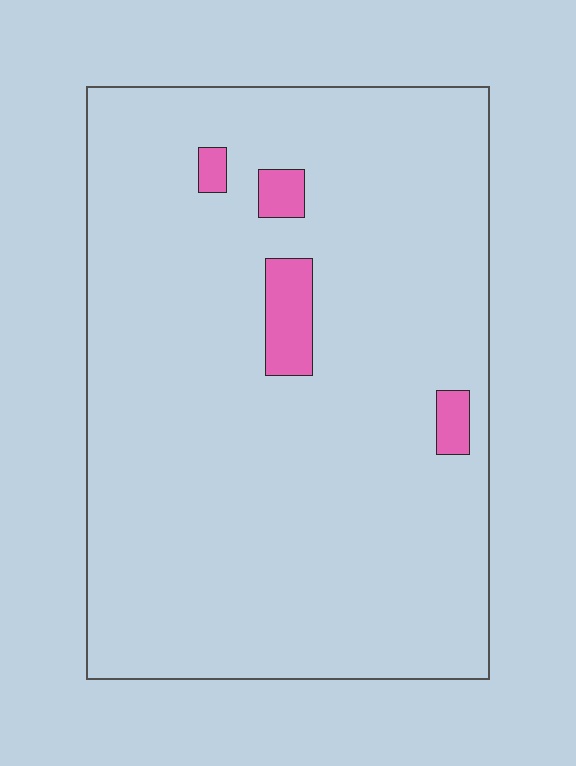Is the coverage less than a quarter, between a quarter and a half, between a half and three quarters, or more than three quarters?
Less than a quarter.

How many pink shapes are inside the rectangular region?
4.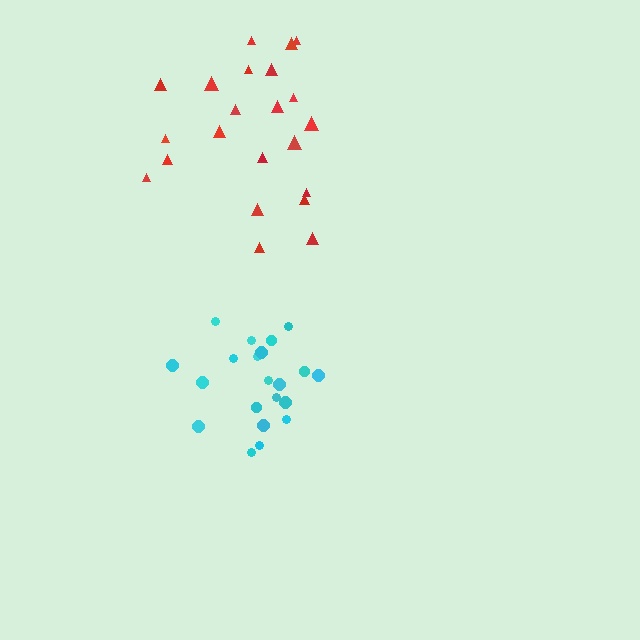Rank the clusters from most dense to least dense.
cyan, red.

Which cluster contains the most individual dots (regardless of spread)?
Red (22).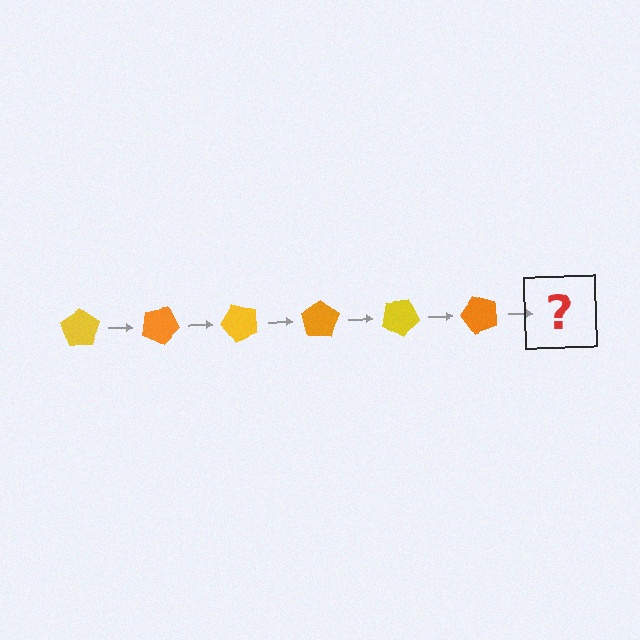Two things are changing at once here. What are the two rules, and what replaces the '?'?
The two rules are that it rotates 25 degrees each step and the color cycles through yellow and orange. The '?' should be a yellow pentagon, rotated 150 degrees from the start.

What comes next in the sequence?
The next element should be a yellow pentagon, rotated 150 degrees from the start.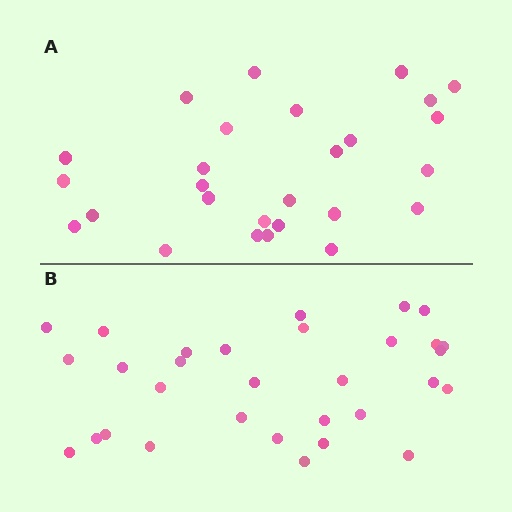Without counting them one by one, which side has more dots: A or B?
Region B (the bottom region) has more dots.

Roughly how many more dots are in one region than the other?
Region B has about 4 more dots than region A.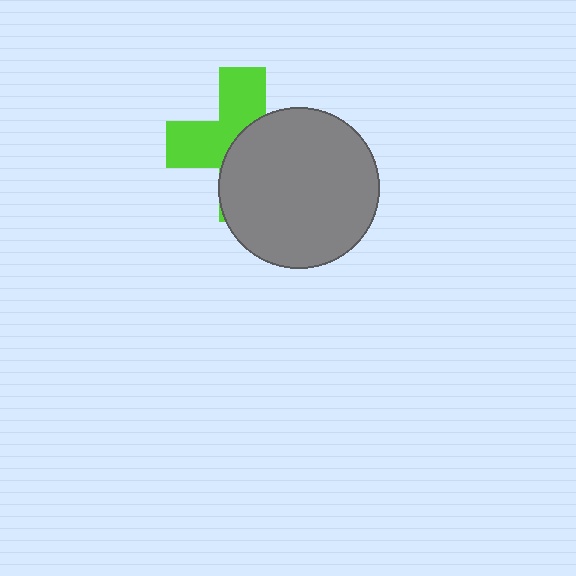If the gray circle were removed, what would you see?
You would see the complete lime cross.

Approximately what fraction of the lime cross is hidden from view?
Roughly 54% of the lime cross is hidden behind the gray circle.